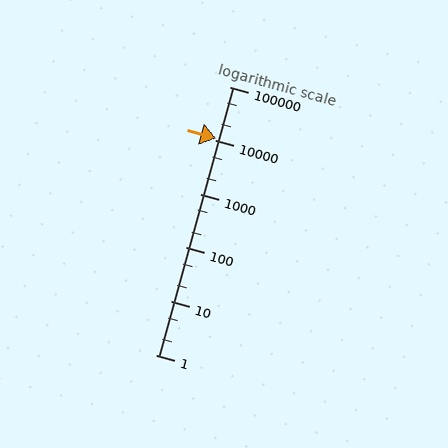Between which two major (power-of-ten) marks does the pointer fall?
The pointer is between 10000 and 100000.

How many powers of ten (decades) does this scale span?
The scale spans 5 decades, from 1 to 100000.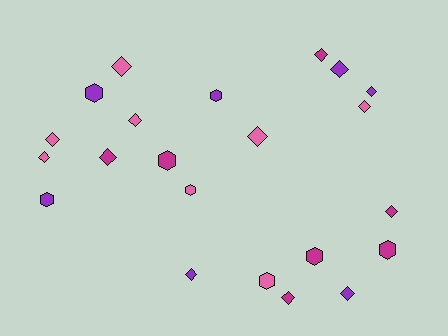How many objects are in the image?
There are 22 objects.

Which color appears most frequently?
Pink, with 8 objects.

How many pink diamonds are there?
There are 6 pink diamonds.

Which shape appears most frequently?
Diamond, with 14 objects.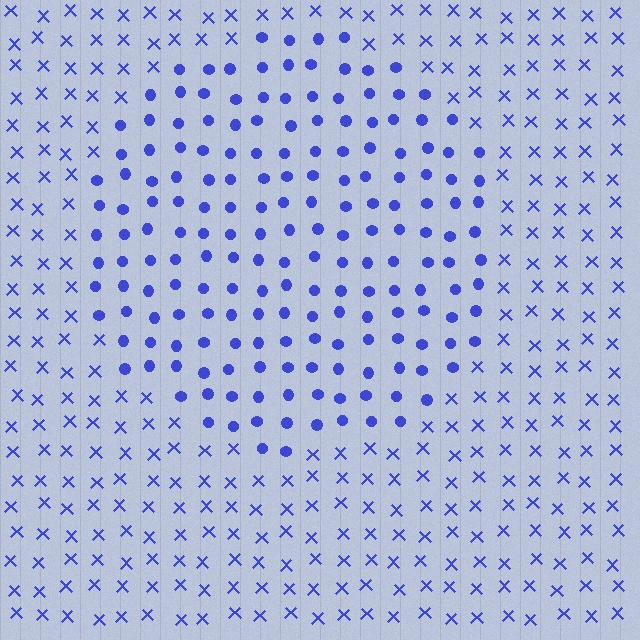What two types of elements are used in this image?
The image uses circles inside the circle region and X marks outside it.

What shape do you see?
I see a circle.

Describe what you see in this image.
The image is filled with small blue elements arranged in a uniform grid. A circle-shaped region contains circles, while the surrounding area contains X marks. The boundary is defined purely by the change in element shape.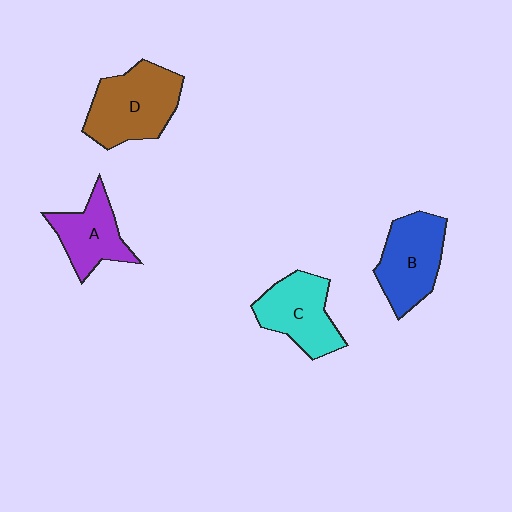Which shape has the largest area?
Shape D (brown).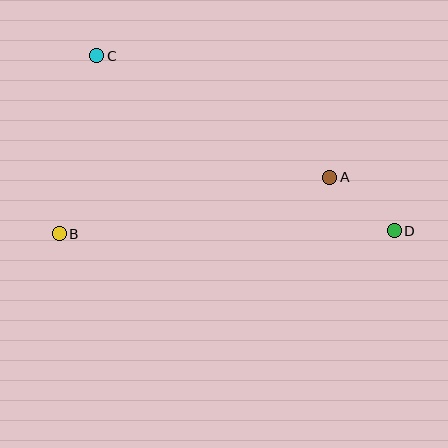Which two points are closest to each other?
Points A and D are closest to each other.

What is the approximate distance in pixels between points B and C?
The distance between B and C is approximately 182 pixels.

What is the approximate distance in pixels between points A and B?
The distance between A and B is approximately 276 pixels.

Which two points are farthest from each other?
Points C and D are farthest from each other.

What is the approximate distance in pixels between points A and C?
The distance between A and C is approximately 263 pixels.